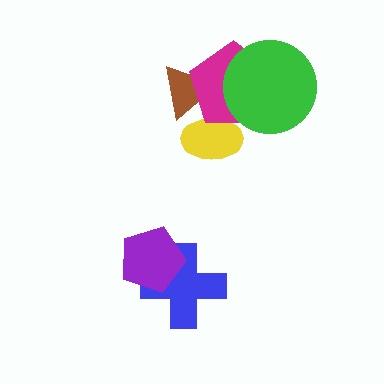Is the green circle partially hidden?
No, no other shape covers it.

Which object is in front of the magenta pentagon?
The green circle is in front of the magenta pentagon.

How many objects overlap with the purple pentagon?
1 object overlaps with the purple pentagon.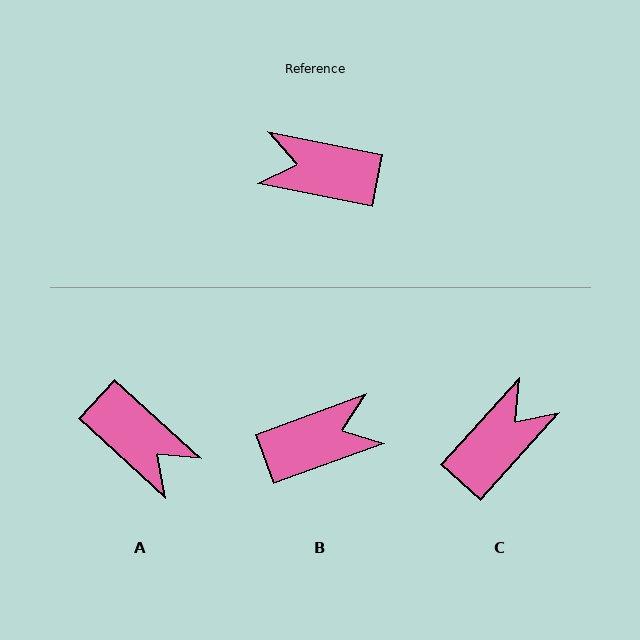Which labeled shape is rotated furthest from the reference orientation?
A, about 149 degrees away.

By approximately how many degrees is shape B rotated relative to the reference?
Approximately 149 degrees clockwise.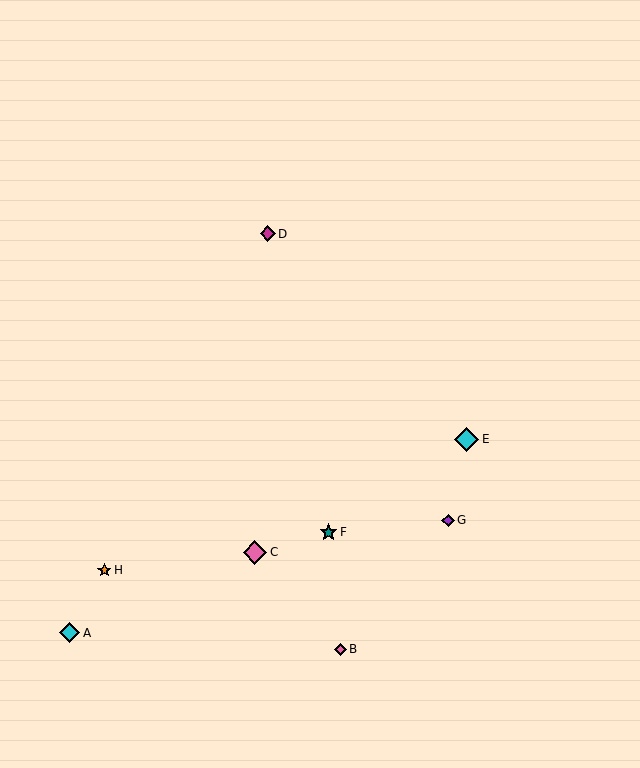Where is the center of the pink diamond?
The center of the pink diamond is at (340, 649).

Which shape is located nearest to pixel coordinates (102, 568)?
The orange star (labeled H) at (104, 570) is nearest to that location.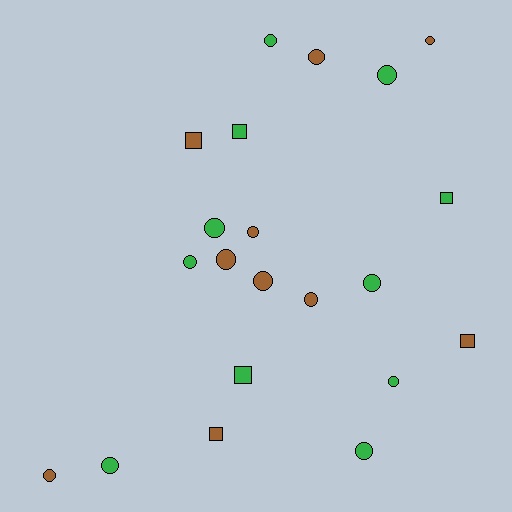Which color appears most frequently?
Green, with 11 objects.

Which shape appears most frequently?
Circle, with 15 objects.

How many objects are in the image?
There are 21 objects.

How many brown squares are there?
There are 3 brown squares.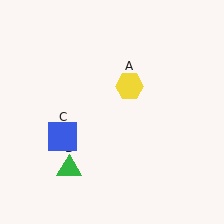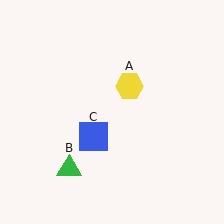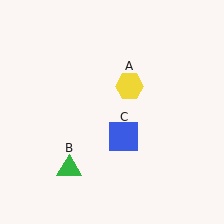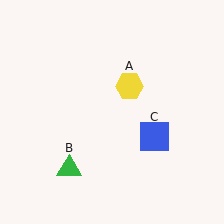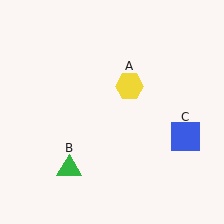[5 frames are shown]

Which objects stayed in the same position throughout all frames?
Yellow hexagon (object A) and green triangle (object B) remained stationary.